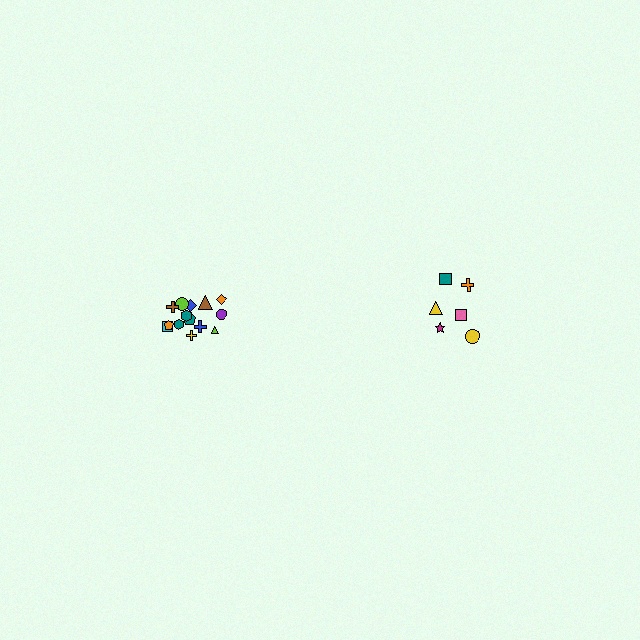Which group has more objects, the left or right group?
The left group.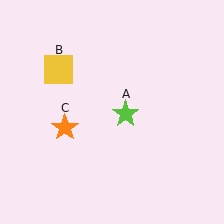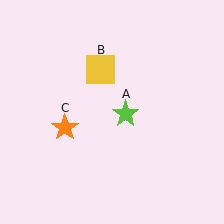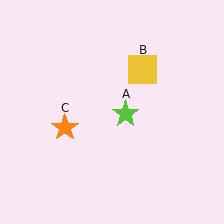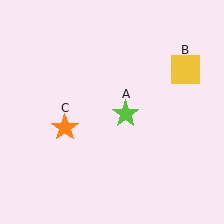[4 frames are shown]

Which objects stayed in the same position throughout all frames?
Lime star (object A) and orange star (object C) remained stationary.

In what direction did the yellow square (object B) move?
The yellow square (object B) moved right.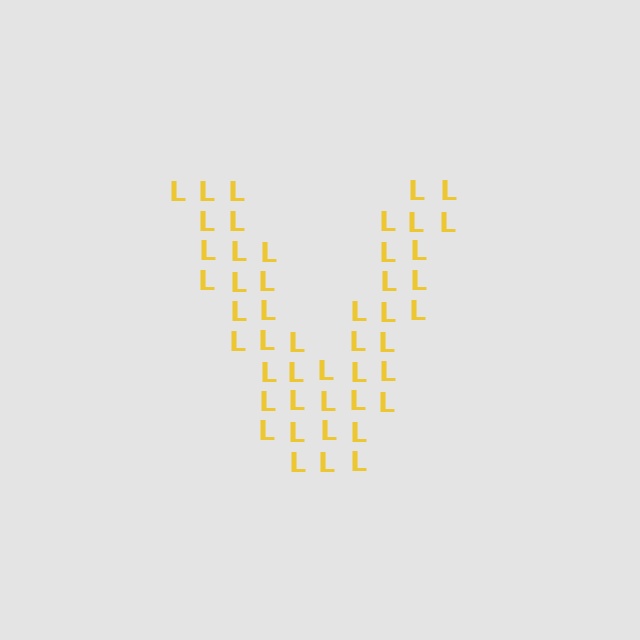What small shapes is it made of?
It is made of small letter L's.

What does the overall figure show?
The overall figure shows the letter V.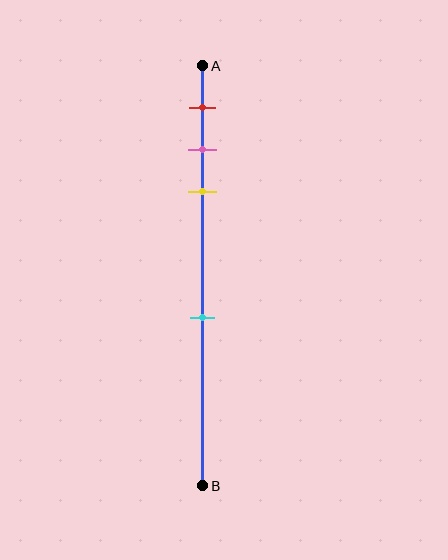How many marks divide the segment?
There are 4 marks dividing the segment.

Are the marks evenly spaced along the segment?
No, the marks are not evenly spaced.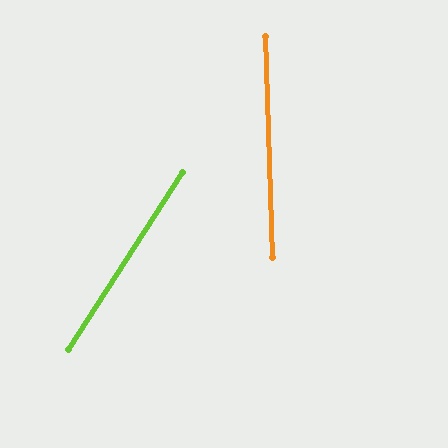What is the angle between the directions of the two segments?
Approximately 35 degrees.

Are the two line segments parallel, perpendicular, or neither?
Neither parallel nor perpendicular — they differ by about 35°.